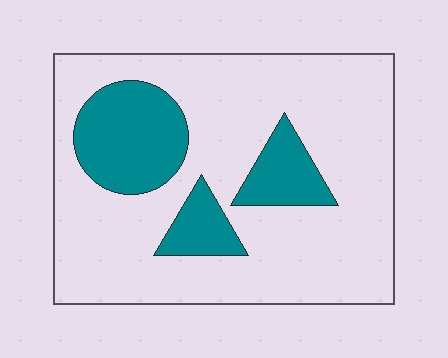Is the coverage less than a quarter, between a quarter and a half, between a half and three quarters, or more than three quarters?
Less than a quarter.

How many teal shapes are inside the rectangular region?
3.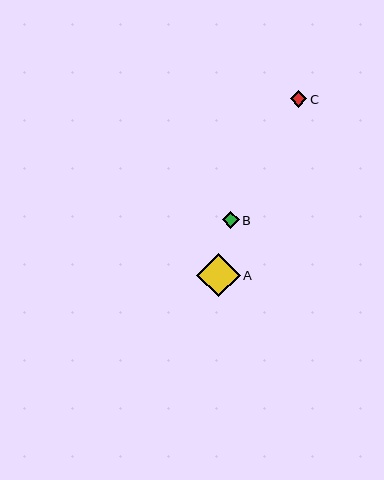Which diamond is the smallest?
Diamond C is the smallest with a size of approximately 17 pixels.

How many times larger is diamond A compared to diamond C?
Diamond A is approximately 2.6 times the size of diamond C.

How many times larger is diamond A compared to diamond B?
Diamond A is approximately 2.6 times the size of diamond B.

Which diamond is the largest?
Diamond A is the largest with a size of approximately 43 pixels.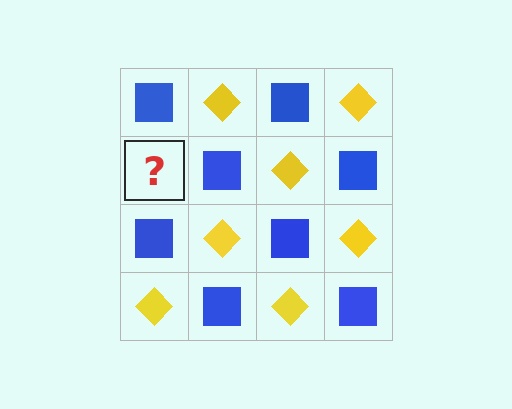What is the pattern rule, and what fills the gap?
The rule is that it alternates blue square and yellow diamond in a checkerboard pattern. The gap should be filled with a yellow diamond.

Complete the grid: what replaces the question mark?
The question mark should be replaced with a yellow diamond.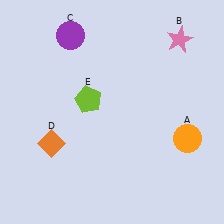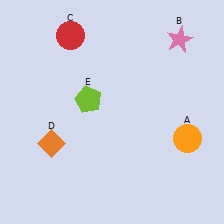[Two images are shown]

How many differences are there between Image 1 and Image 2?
There is 1 difference between the two images.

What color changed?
The circle (C) changed from purple in Image 1 to red in Image 2.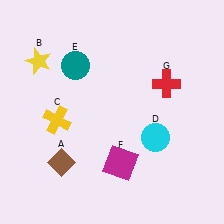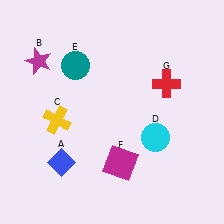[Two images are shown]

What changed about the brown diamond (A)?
In Image 1, A is brown. In Image 2, it changed to blue.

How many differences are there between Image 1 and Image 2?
There are 2 differences between the two images.